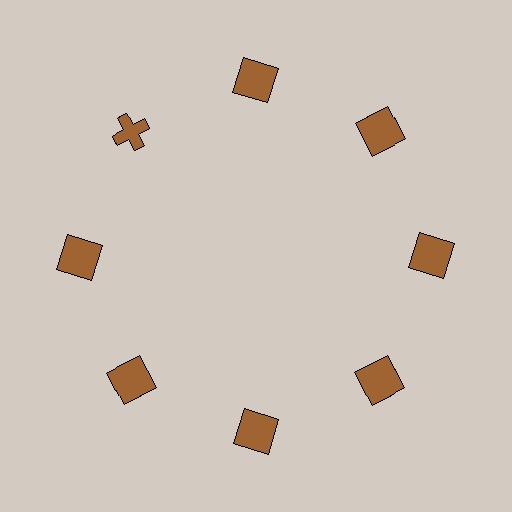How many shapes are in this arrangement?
There are 8 shapes arranged in a ring pattern.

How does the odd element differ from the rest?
It has a different shape: cross instead of square.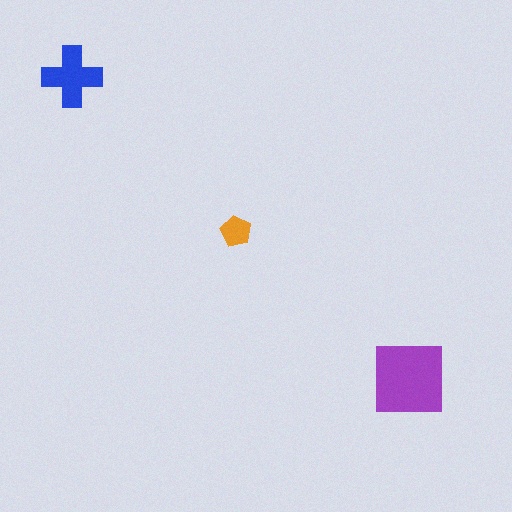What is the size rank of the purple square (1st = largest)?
1st.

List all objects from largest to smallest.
The purple square, the blue cross, the orange pentagon.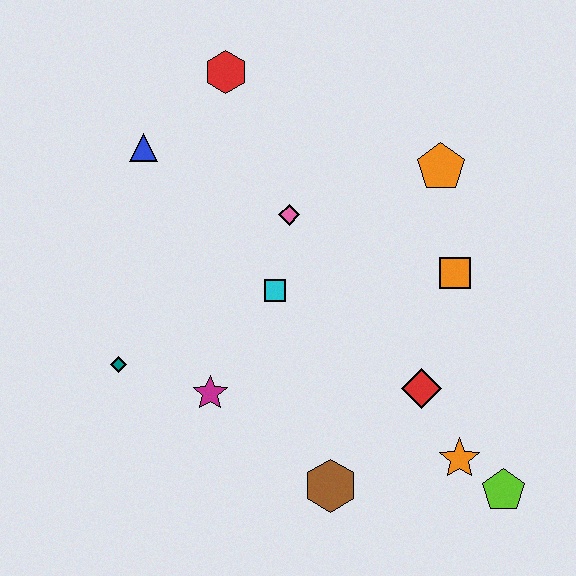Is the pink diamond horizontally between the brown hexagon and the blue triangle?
Yes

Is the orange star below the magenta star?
Yes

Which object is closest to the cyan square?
The pink diamond is closest to the cyan square.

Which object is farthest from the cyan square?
The lime pentagon is farthest from the cyan square.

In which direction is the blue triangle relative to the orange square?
The blue triangle is to the left of the orange square.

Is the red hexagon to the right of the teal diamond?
Yes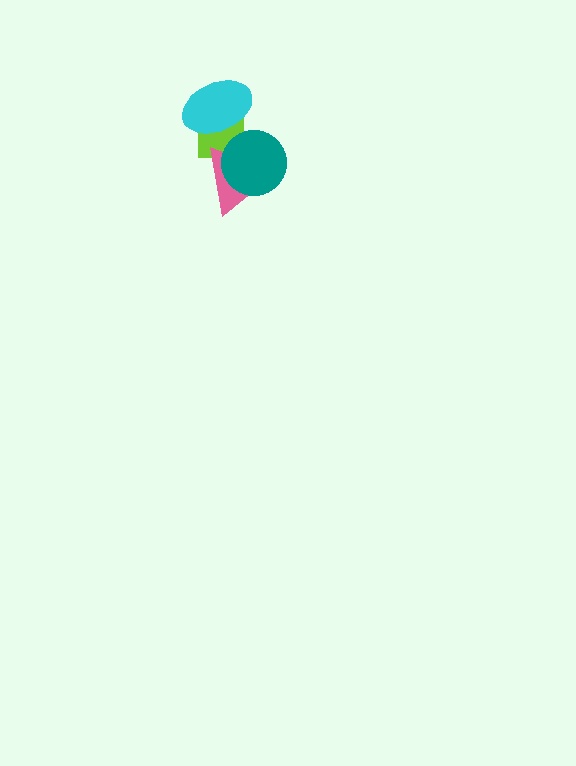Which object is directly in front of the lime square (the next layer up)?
The pink triangle is directly in front of the lime square.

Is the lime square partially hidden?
Yes, it is partially covered by another shape.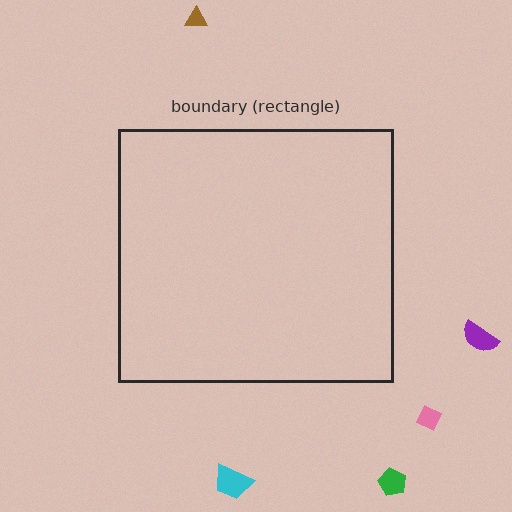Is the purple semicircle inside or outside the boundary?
Outside.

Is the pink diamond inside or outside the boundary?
Outside.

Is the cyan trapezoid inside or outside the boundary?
Outside.